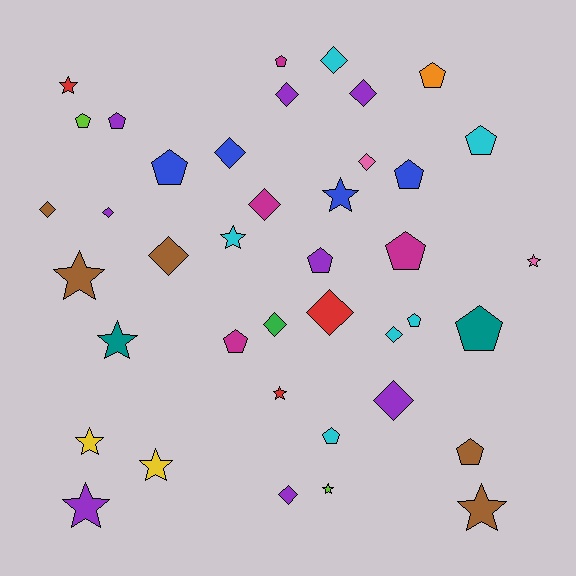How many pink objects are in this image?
There are 2 pink objects.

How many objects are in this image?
There are 40 objects.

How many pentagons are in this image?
There are 14 pentagons.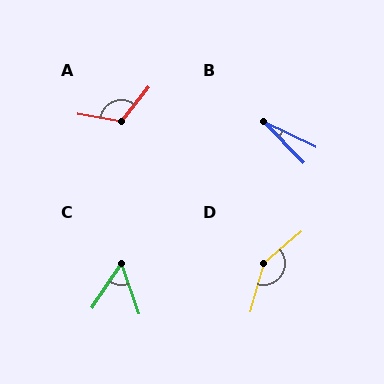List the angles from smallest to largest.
B (20°), C (53°), A (118°), D (146°).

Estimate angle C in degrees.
Approximately 53 degrees.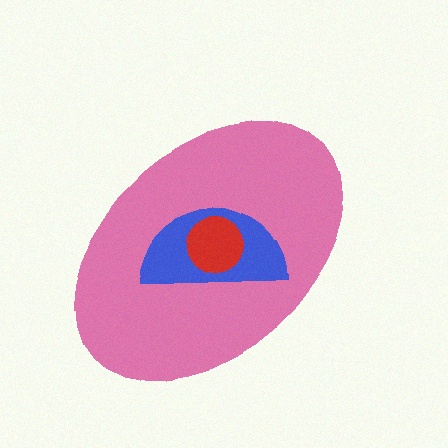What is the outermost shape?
The pink ellipse.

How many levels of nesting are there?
3.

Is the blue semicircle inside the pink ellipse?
Yes.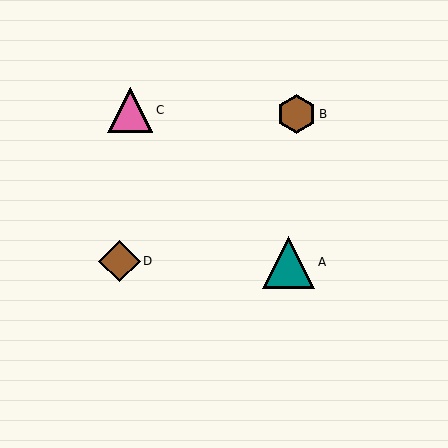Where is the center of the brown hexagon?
The center of the brown hexagon is at (296, 114).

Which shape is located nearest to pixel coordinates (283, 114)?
The brown hexagon (labeled B) at (296, 114) is nearest to that location.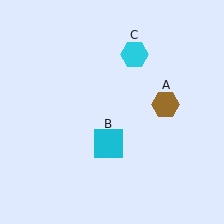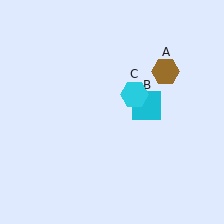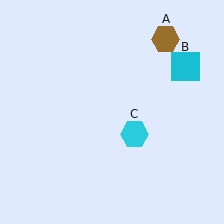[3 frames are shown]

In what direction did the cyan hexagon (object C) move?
The cyan hexagon (object C) moved down.